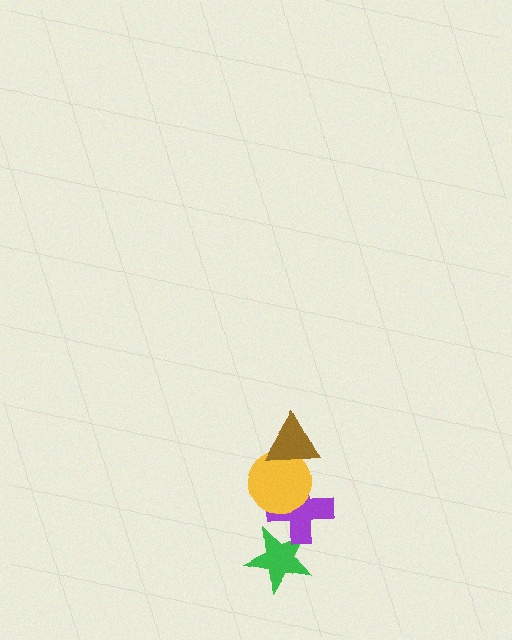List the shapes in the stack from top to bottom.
From top to bottom: the brown triangle, the yellow circle, the purple cross, the green star.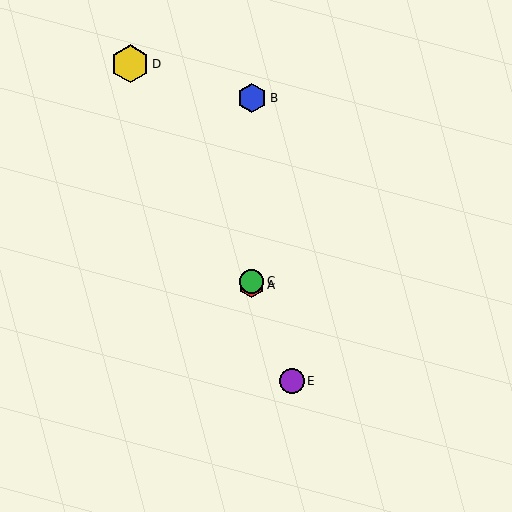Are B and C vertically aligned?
Yes, both are at x≈252.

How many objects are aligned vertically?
3 objects (A, B, C) are aligned vertically.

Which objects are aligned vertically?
Objects A, B, C are aligned vertically.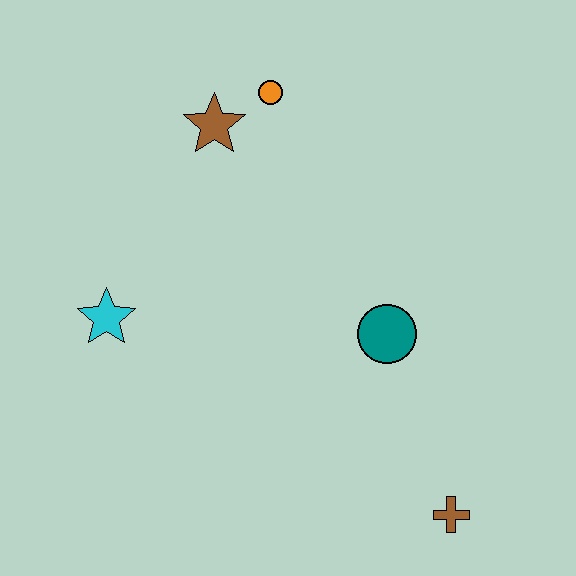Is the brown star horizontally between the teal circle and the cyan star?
Yes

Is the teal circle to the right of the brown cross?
No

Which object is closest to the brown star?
The orange circle is closest to the brown star.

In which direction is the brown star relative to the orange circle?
The brown star is to the left of the orange circle.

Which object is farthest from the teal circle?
The cyan star is farthest from the teal circle.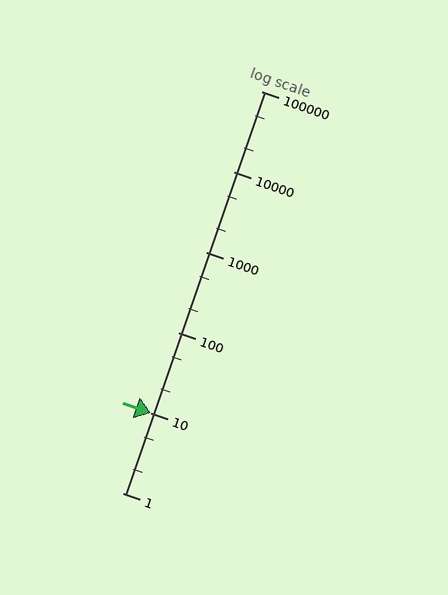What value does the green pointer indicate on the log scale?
The pointer indicates approximately 9.8.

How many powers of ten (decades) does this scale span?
The scale spans 5 decades, from 1 to 100000.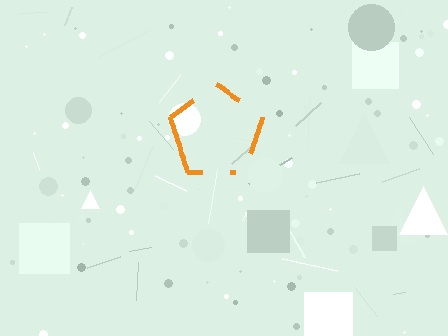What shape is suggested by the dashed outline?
The dashed outline suggests a pentagon.